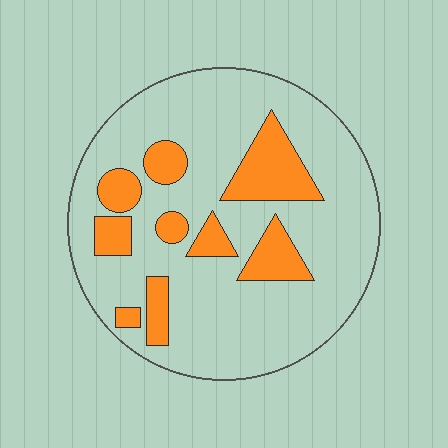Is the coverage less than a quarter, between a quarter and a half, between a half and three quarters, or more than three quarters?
Less than a quarter.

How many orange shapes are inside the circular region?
9.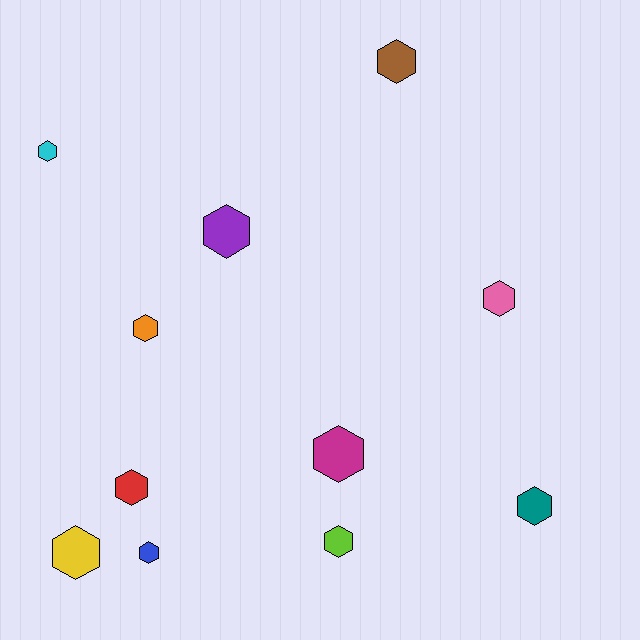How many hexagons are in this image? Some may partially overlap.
There are 11 hexagons.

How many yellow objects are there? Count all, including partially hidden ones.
There is 1 yellow object.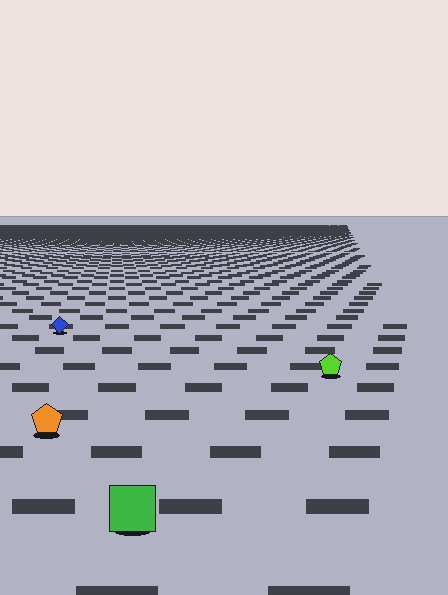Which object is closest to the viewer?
The green square is closest. The texture marks near it are larger and more spread out.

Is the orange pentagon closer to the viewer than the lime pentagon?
Yes. The orange pentagon is closer — you can tell from the texture gradient: the ground texture is coarser near it.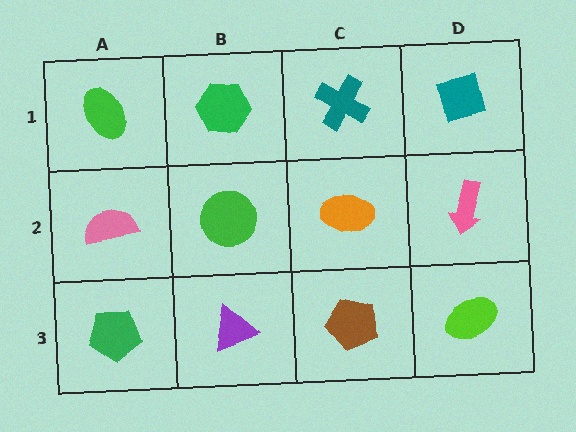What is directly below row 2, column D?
A lime ellipse.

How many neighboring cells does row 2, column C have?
4.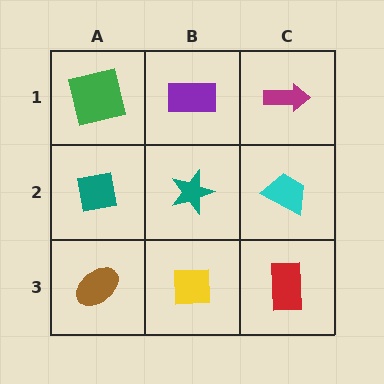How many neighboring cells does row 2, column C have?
3.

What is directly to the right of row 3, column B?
A red rectangle.